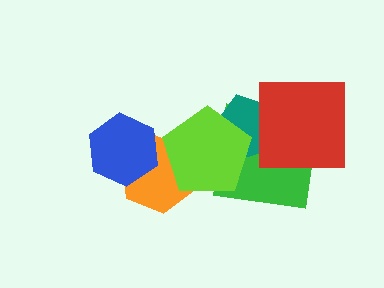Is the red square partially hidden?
No, no other shape covers it.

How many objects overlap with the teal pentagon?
3 objects overlap with the teal pentagon.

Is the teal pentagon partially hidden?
Yes, it is partially covered by another shape.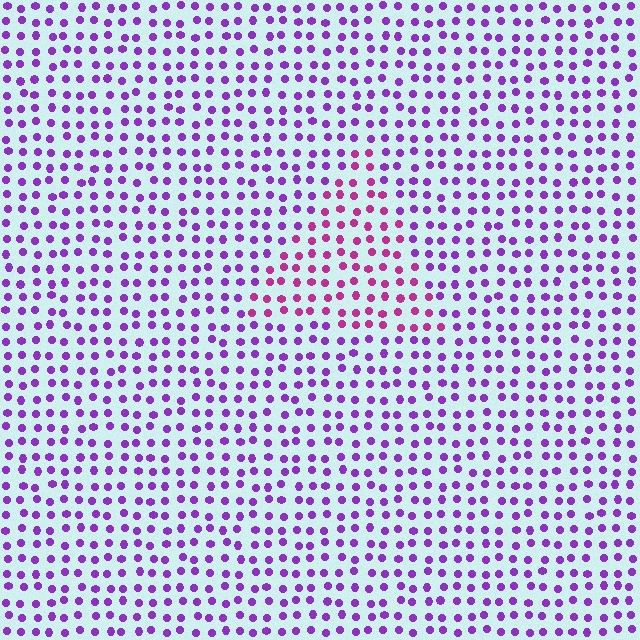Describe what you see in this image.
The image is filled with small purple elements in a uniform arrangement. A triangle-shaped region is visible where the elements are tinted to a slightly different hue, forming a subtle color boundary.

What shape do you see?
I see a triangle.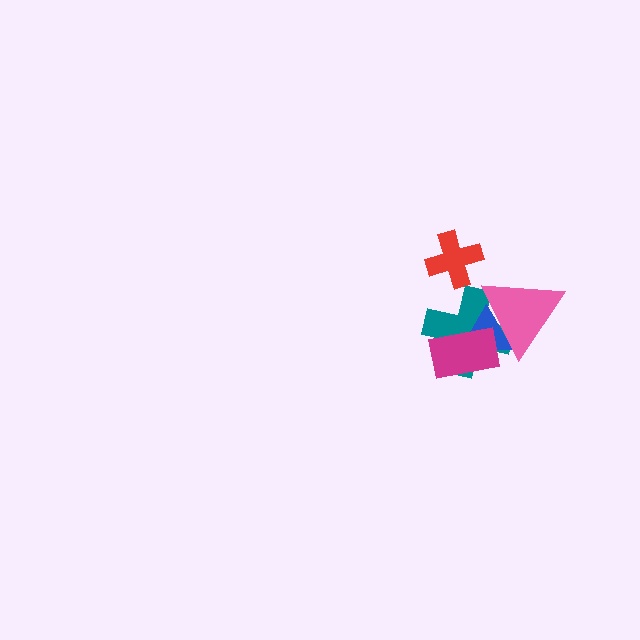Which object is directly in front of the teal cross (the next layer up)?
The blue triangle is directly in front of the teal cross.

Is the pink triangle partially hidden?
Yes, it is partially covered by another shape.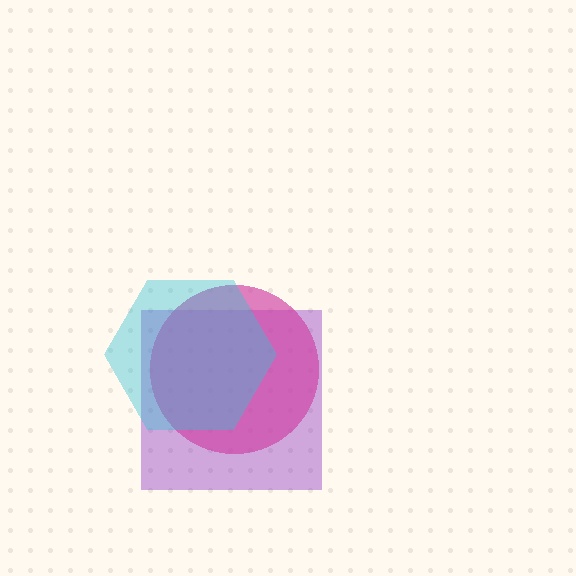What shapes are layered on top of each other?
The layered shapes are: a purple square, a magenta circle, a cyan hexagon.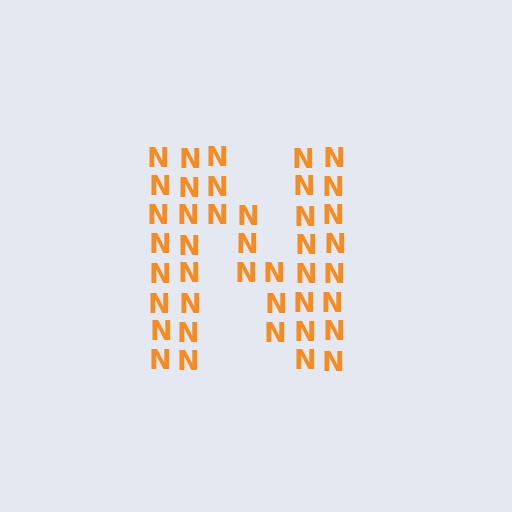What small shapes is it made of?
It is made of small letter N's.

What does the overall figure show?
The overall figure shows the letter N.